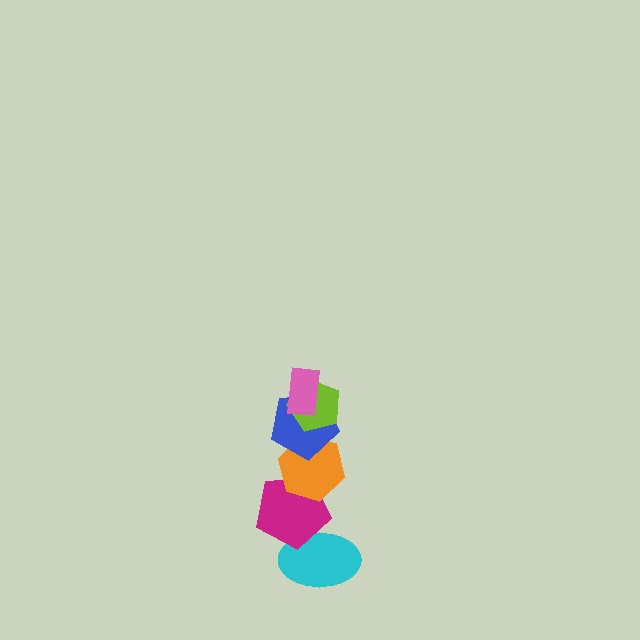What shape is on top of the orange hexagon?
The blue pentagon is on top of the orange hexagon.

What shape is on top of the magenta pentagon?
The orange hexagon is on top of the magenta pentagon.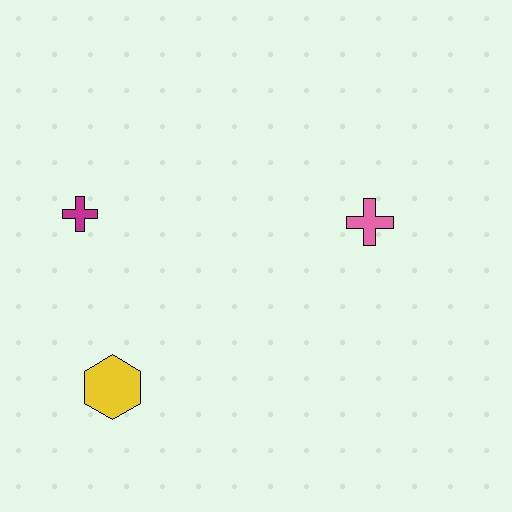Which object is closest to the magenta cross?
The yellow hexagon is closest to the magenta cross.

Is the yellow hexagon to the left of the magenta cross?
No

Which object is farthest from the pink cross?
The yellow hexagon is farthest from the pink cross.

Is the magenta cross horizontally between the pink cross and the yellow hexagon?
No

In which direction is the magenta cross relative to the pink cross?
The magenta cross is to the left of the pink cross.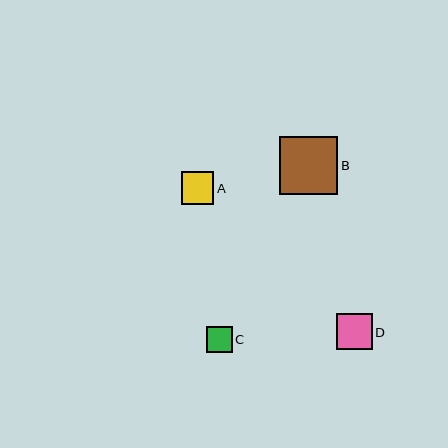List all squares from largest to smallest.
From largest to smallest: B, D, A, C.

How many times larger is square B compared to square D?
Square B is approximately 1.6 times the size of square D.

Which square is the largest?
Square B is the largest with a size of approximately 58 pixels.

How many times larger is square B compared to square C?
Square B is approximately 2.3 times the size of square C.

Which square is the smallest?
Square C is the smallest with a size of approximately 26 pixels.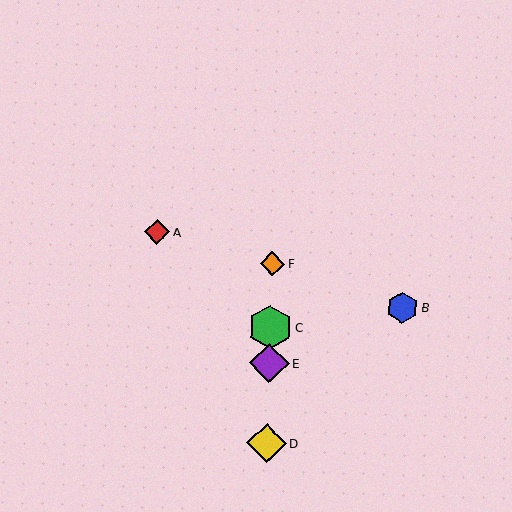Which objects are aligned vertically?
Objects C, D, E, F are aligned vertically.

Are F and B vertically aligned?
No, F is at x≈272 and B is at x≈402.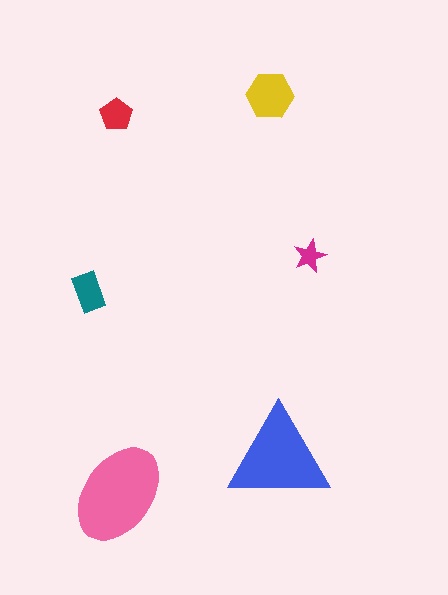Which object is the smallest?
The magenta star.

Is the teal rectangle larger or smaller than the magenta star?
Larger.